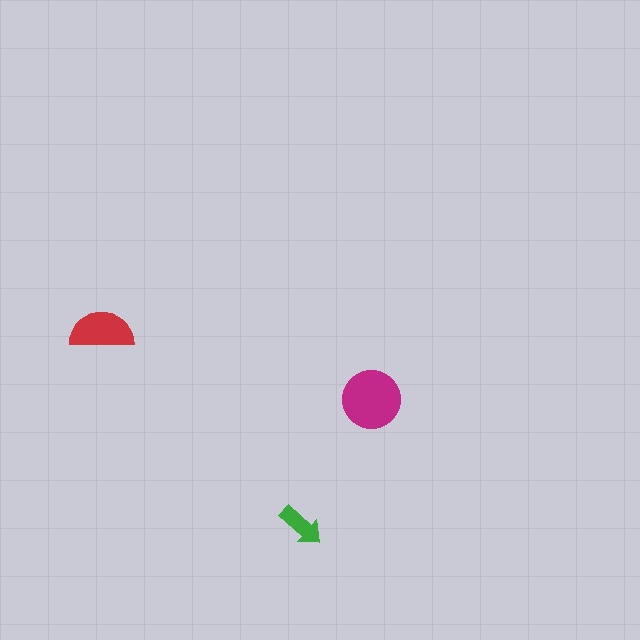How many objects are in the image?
There are 3 objects in the image.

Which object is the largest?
The magenta circle.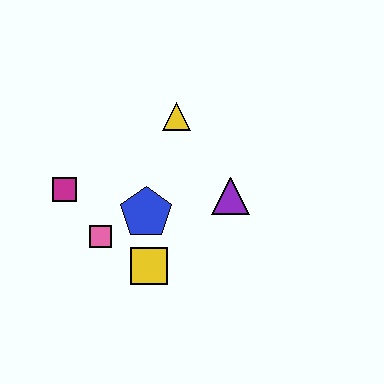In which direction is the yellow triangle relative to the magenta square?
The yellow triangle is to the right of the magenta square.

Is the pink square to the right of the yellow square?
No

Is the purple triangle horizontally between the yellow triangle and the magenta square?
No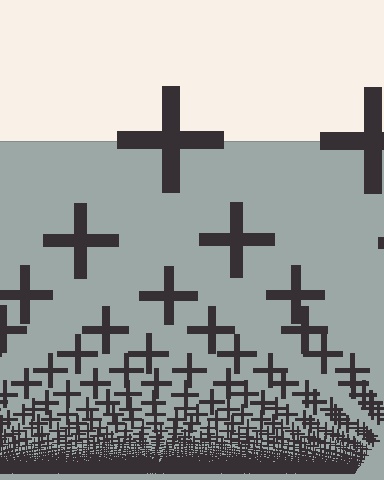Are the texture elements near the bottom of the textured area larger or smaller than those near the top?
Smaller. The gradient is inverted — elements near the bottom are smaller and denser.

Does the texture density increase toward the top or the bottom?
Density increases toward the bottom.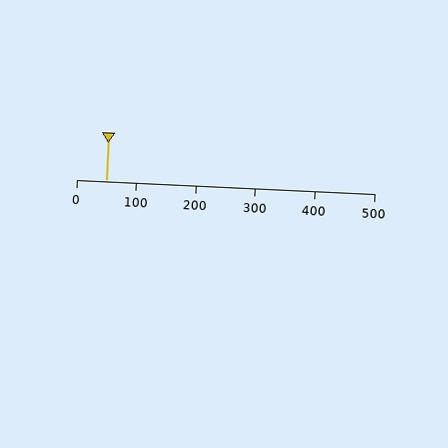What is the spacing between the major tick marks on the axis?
The major ticks are spaced 100 apart.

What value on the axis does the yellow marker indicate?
The marker indicates approximately 50.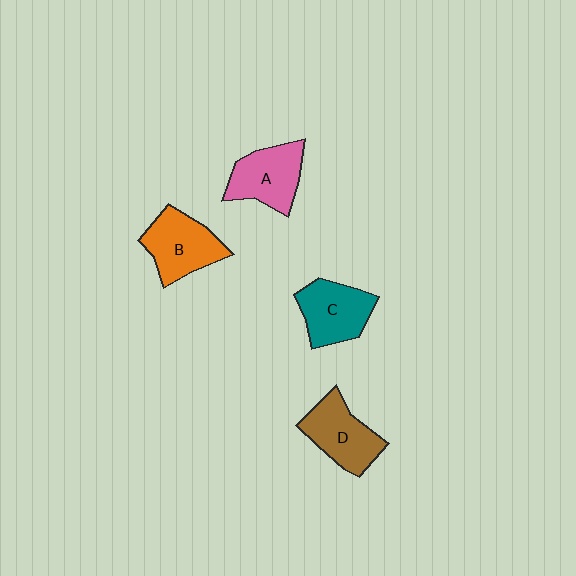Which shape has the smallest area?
Shape C (teal).